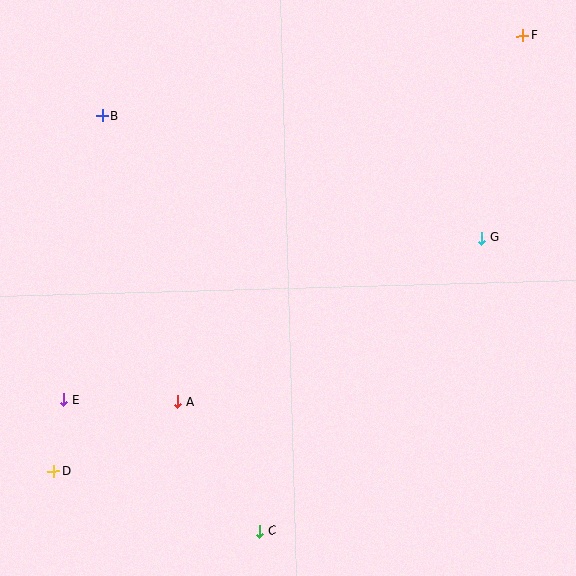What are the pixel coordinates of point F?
Point F is at (523, 36).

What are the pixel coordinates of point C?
Point C is at (259, 531).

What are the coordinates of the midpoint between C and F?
The midpoint between C and F is at (391, 283).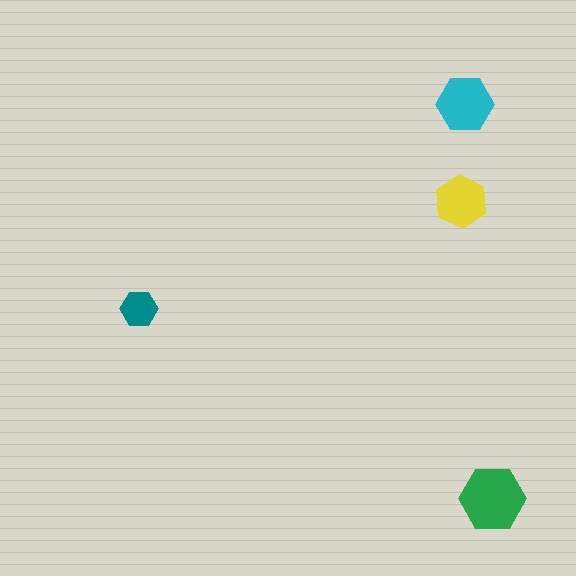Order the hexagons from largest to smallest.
the green one, the cyan one, the yellow one, the teal one.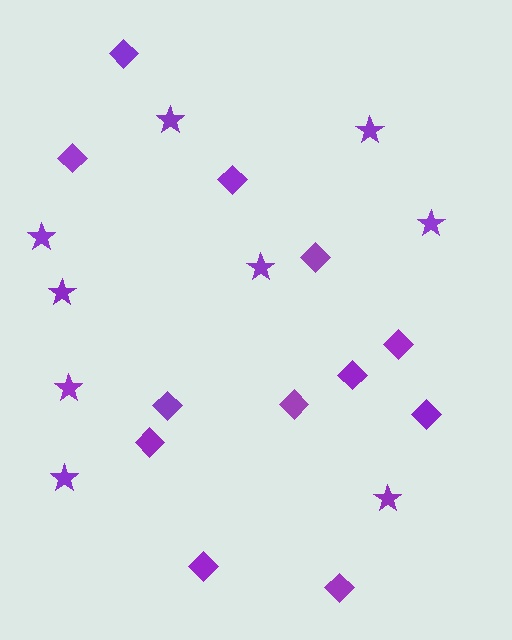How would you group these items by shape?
There are 2 groups: one group of diamonds (12) and one group of stars (9).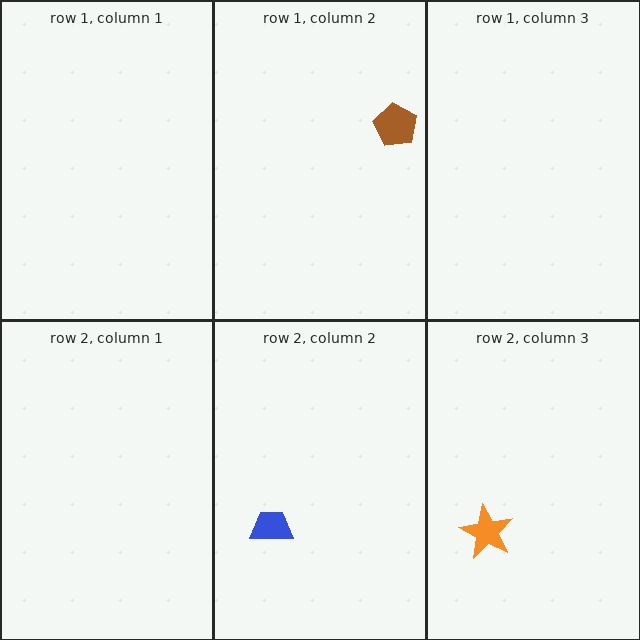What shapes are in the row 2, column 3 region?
The orange star.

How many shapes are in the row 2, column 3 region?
1.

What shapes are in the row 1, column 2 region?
The brown pentagon.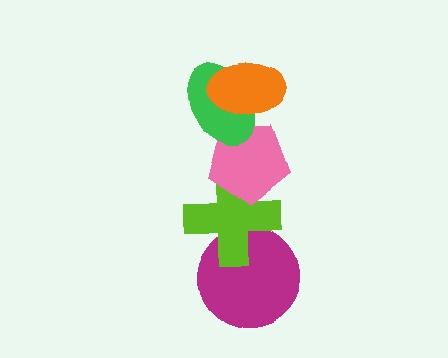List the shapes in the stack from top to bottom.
From top to bottom: the orange ellipse, the green ellipse, the pink pentagon, the lime cross, the magenta circle.